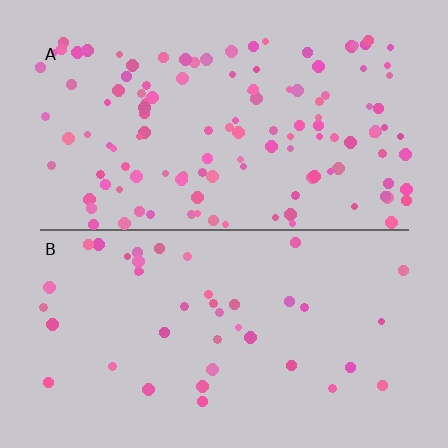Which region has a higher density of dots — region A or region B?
A (the top).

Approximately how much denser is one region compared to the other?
Approximately 3.0× — region A over region B.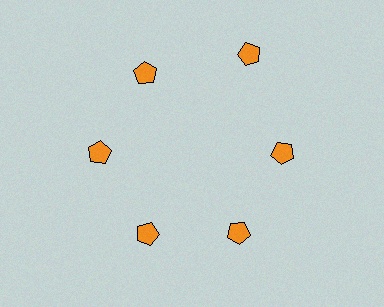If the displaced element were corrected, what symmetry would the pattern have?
It would have 6-fold rotational symmetry — the pattern would map onto itself every 60 degrees.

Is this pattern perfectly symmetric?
No. The 6 orange pentagons are arranged in a ring, but one element near the 1 o'clock position is pushed outward from the center, breaking the 6-fold rotational symmetry.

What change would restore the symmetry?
The symmetry would be restored by moving it inward, back onto the ring so that all 6 pentagons sit at equal angles and equal distance from the center.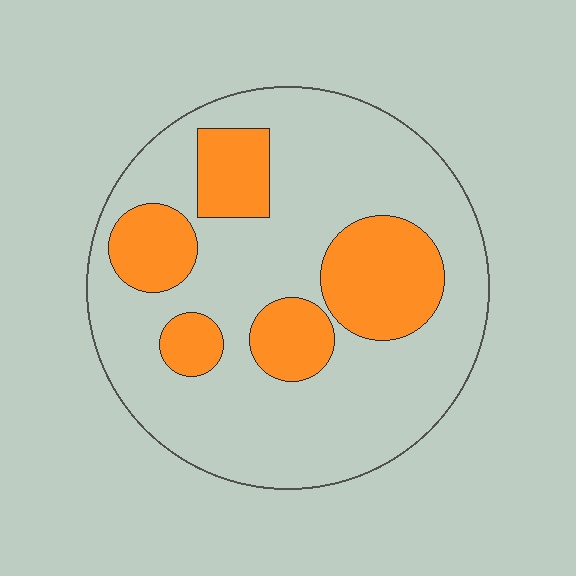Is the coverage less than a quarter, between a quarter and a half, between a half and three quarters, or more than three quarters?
Between a quarter and a half.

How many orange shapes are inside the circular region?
5.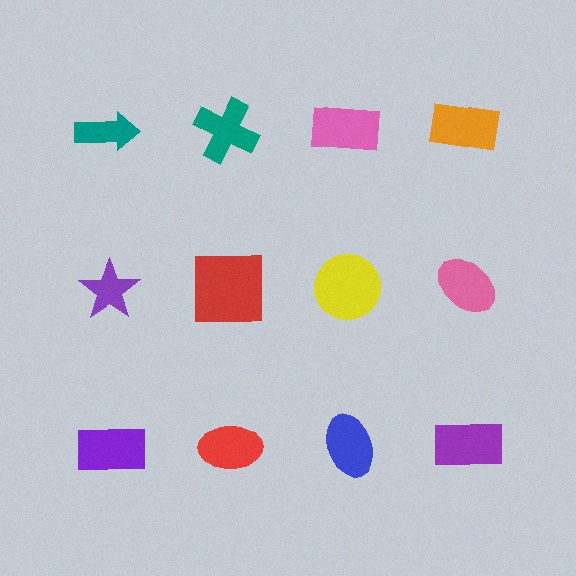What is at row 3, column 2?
A red ellipse.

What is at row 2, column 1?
A purple star.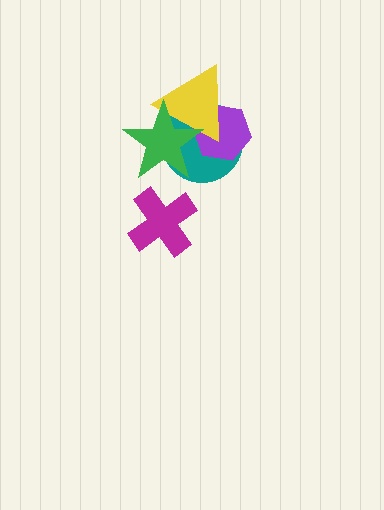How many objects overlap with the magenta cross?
0 objects overlap with the magenta cross.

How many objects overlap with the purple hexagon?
3 objects overlap with the purple hexagon.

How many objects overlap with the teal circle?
3 objects overlap with the teal circle.